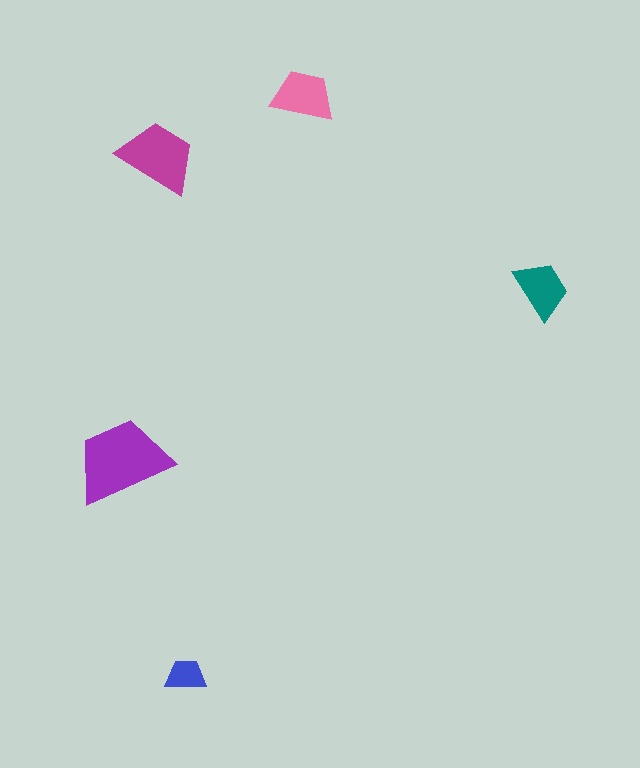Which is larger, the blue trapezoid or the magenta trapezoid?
The magenta one.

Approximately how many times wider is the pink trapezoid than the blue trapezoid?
About 1.5 times wider.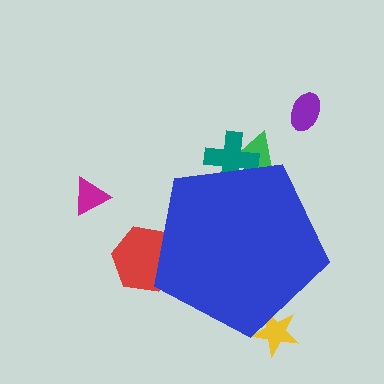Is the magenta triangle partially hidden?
No, the magenta triangle is fully visible.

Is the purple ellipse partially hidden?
No, the purple ellipse is fully visible.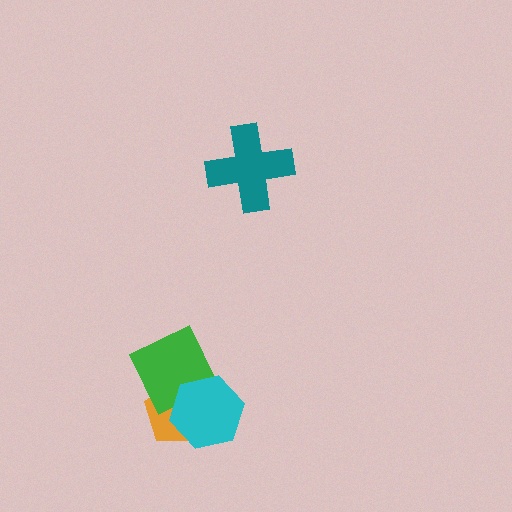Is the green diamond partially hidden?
Yes, it is partially covered by another shape.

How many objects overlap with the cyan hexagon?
2 objects overlap with the cyan hexagon.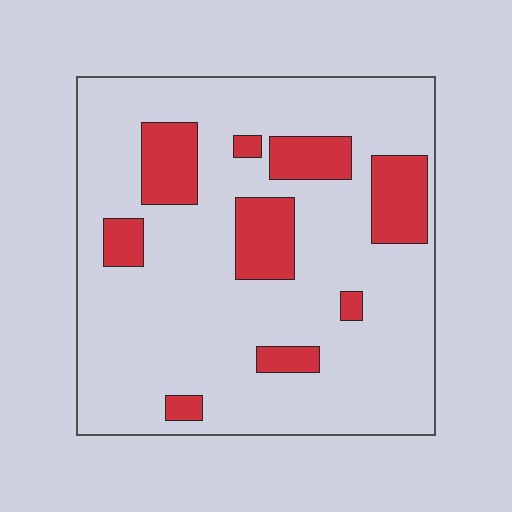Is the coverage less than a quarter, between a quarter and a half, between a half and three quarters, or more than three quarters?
Less than a quarter.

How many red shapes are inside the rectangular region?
9.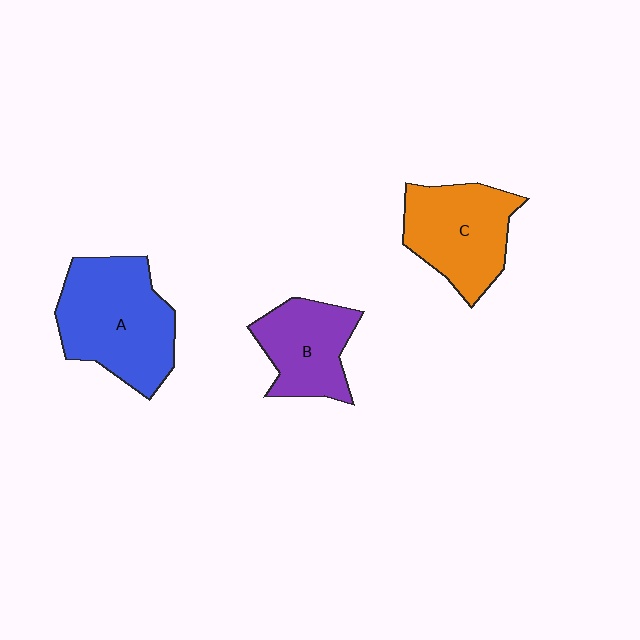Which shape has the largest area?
Shape A (blue).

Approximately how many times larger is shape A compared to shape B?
Approximately 1.5 times.